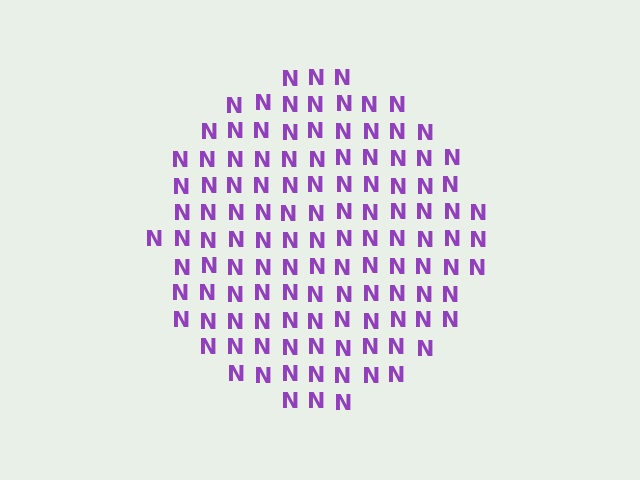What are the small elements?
The small elements are letter N's.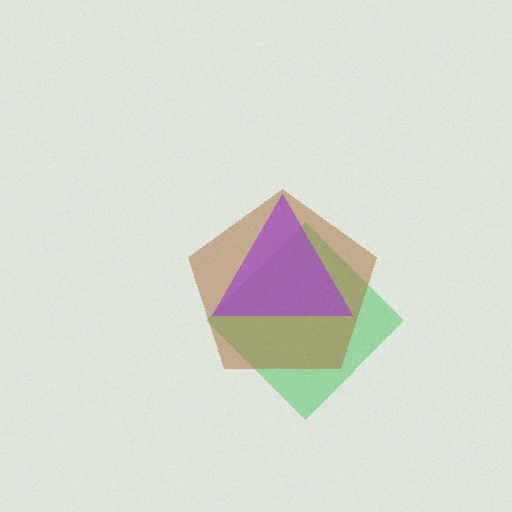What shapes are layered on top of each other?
The layered shapes are: a green diamond, a brown pentagon, a purple triangle.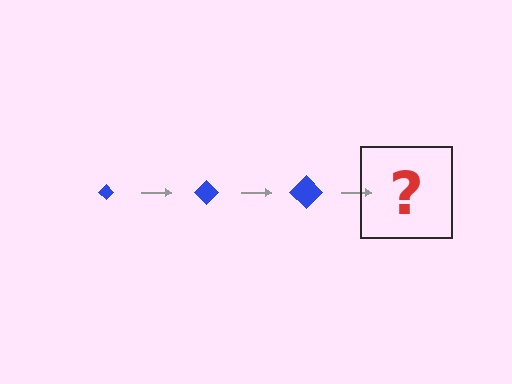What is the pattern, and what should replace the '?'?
The pattern is that the diamond gets progressively larger each step. The '?' should be a blue diamond, larger than the previous one.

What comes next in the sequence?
The next element should be a blue diamond, larger than the previous one.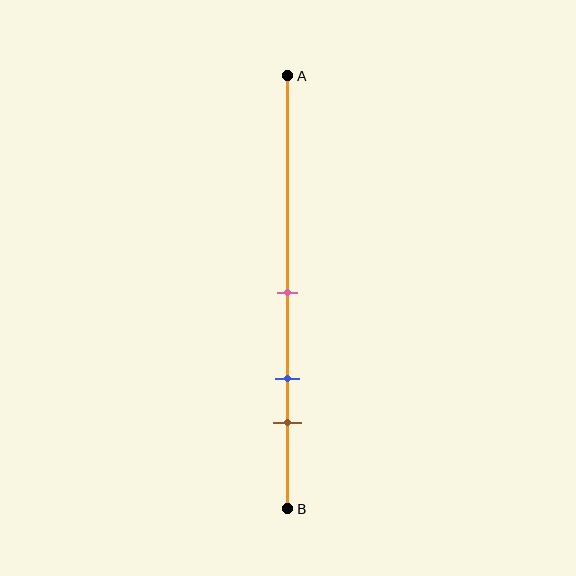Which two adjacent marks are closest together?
The blue and brown marks are the closest adjacent pair.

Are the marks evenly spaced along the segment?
Yes, the marks are approximately evenly spaced.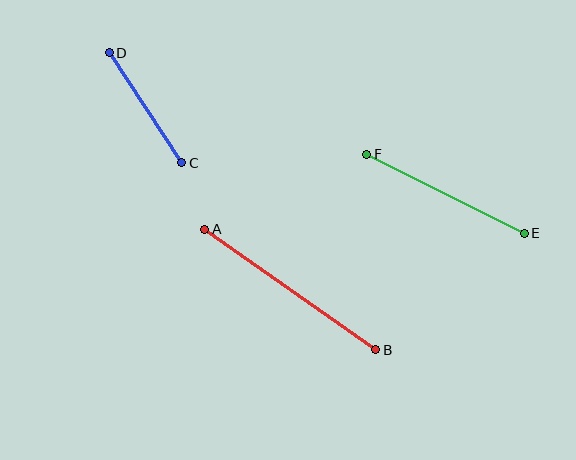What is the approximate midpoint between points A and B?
The midpoint is at approximately (290, 290) pixels.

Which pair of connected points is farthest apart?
Points A and B are farthest apart.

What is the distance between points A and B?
The distance is approximately 209 pixels.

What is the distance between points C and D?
The distance is approximately 132 pixels.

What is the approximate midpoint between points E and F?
The midpoint is at approximately (445, 194) pixels.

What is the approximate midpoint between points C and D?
The midpoint is at approximately (146, 108) pixels.